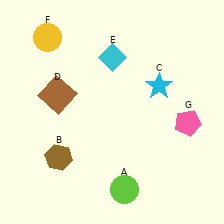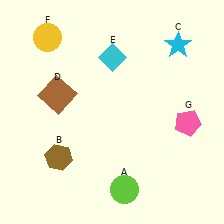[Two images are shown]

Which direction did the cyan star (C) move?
The cyan star (C) moved up.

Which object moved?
The cyan star (C) moved up.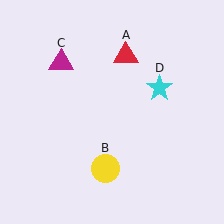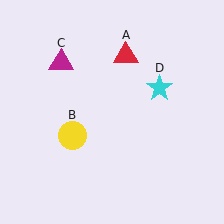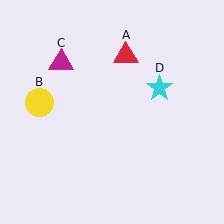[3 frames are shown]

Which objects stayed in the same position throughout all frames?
Red triangle (object A) and magenta triangle (object C) and cyan star (object D) remained stationary.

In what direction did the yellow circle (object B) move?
The yellow circle (object B) moved up and to the left.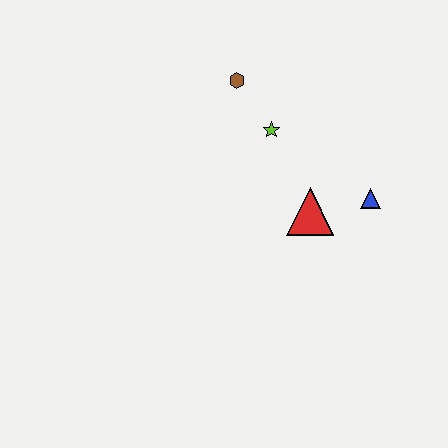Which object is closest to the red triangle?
The blue triangle is closest to the red triangle.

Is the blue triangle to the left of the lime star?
No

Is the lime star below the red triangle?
No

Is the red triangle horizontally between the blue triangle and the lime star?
Yes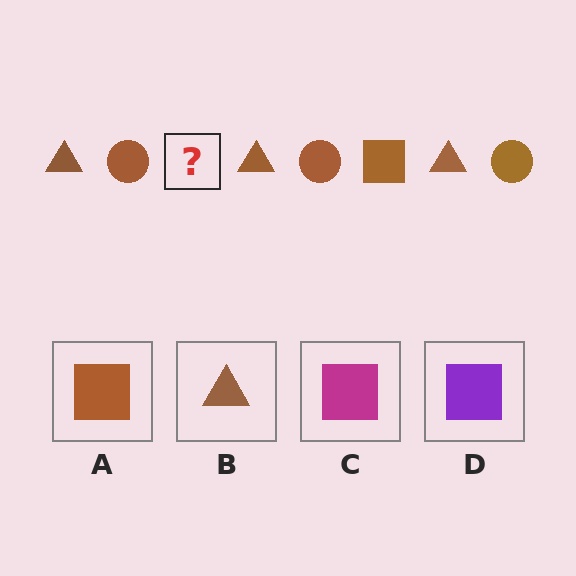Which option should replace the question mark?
Option A.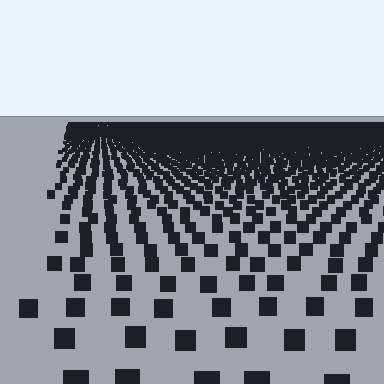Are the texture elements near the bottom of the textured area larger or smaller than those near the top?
Larger. Near the bottom, elements are closer to the viewer and appear at a bigger on-screen size.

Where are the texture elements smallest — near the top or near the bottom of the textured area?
Near the top.